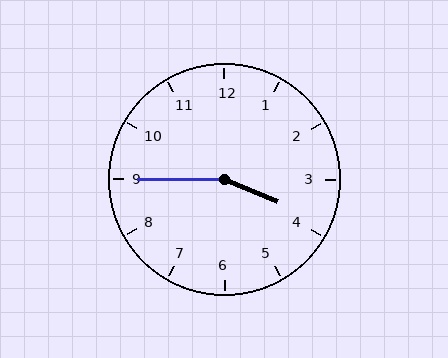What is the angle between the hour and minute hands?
Approximately 158 degrees.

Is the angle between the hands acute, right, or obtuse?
It is obtuse.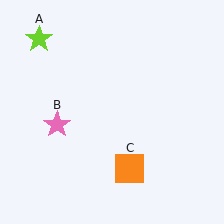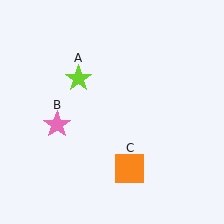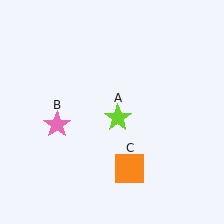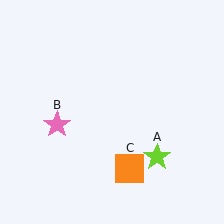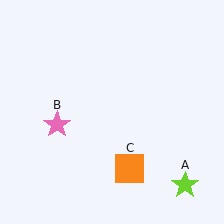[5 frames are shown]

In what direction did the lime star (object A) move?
The lime star (object A) moved down and to the right.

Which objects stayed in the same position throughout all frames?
Pink star (object B) and orange square (object C) remained stationary.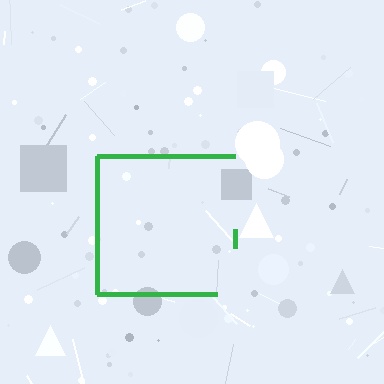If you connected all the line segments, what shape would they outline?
They would outline a square.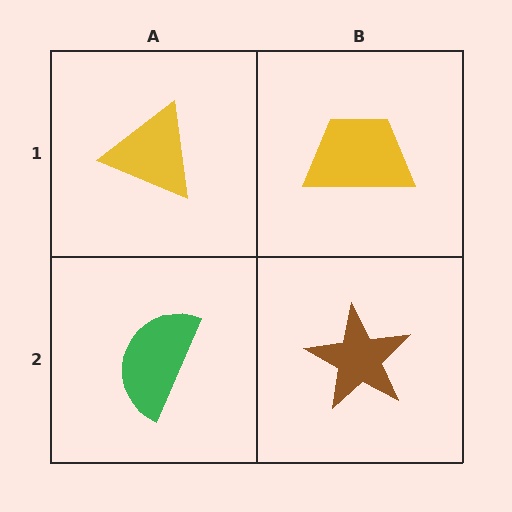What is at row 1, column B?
A yellow trapezoid.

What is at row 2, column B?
A brown star.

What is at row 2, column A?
A green semicircle.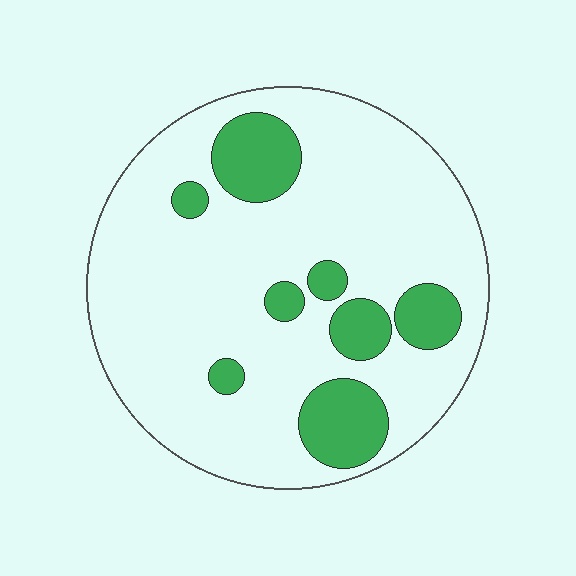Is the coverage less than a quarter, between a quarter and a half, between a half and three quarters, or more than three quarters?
Less than a quarter.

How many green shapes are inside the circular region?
8.